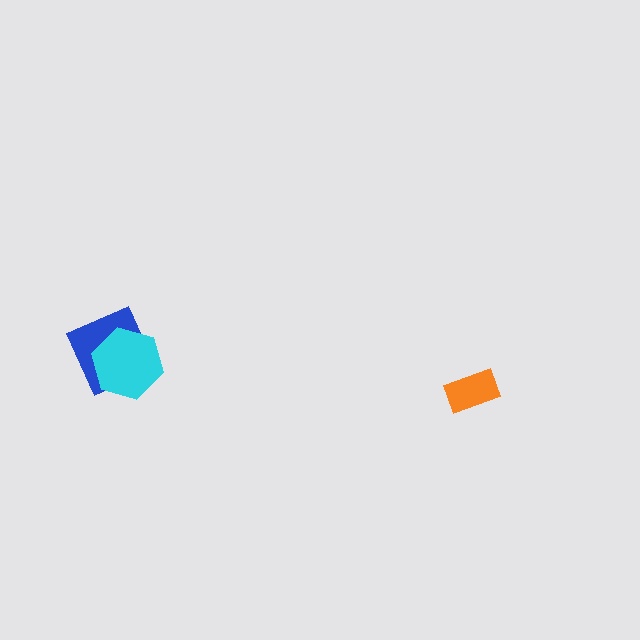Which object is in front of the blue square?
The cyan hexagon is in front of the blue square.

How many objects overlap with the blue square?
1 object overlaps with the blue square.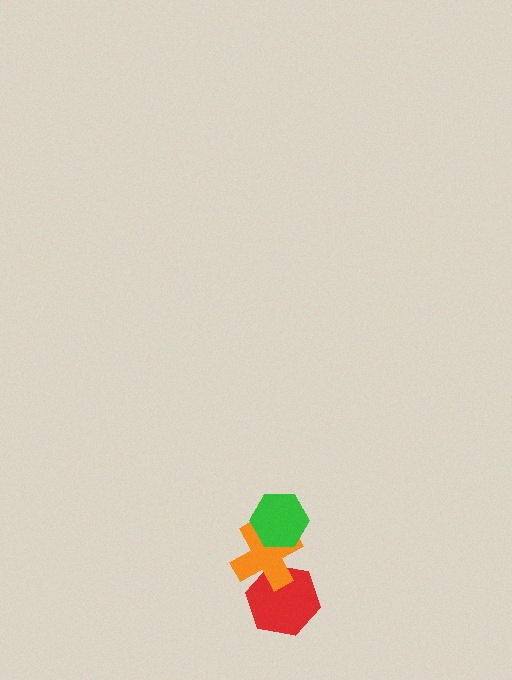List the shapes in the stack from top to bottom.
From top to bottom: the green hexagon, the orange cross, the red hexagon.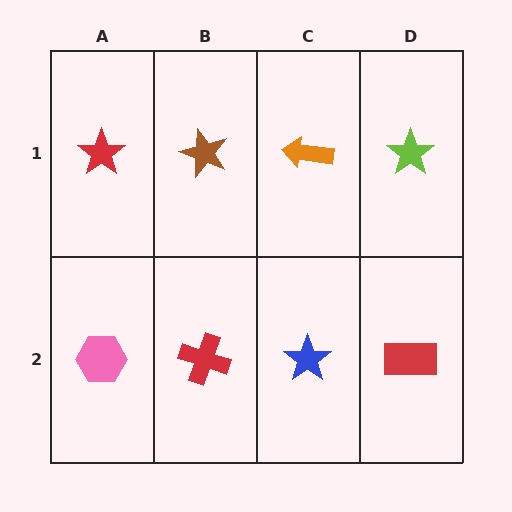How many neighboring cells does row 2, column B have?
3.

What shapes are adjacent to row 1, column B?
A red cross (row 2, column B), a red star (row 1, column A), an orange arrow (row 1, column C).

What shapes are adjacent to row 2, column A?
A red star (row 1, column A), a red cross (row 2, column B).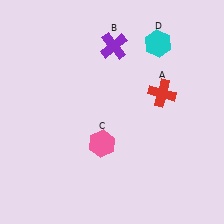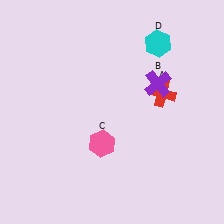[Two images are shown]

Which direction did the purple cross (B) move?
The purple cross (B) moved right.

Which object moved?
The purple cross (B) moved right.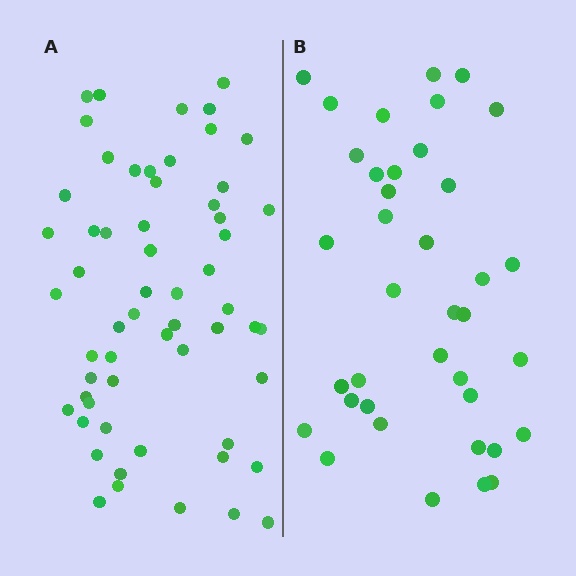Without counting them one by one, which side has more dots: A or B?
Region A (the left region) has more dots.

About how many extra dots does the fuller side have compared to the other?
Region A has approximately 20 more dots than region B.